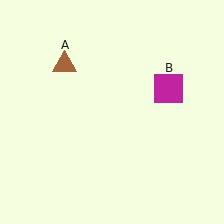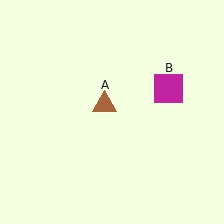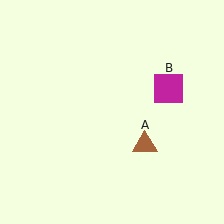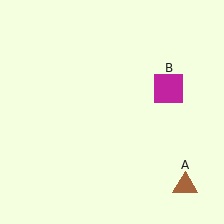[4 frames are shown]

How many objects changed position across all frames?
1 object changed position: brown triangle (object A).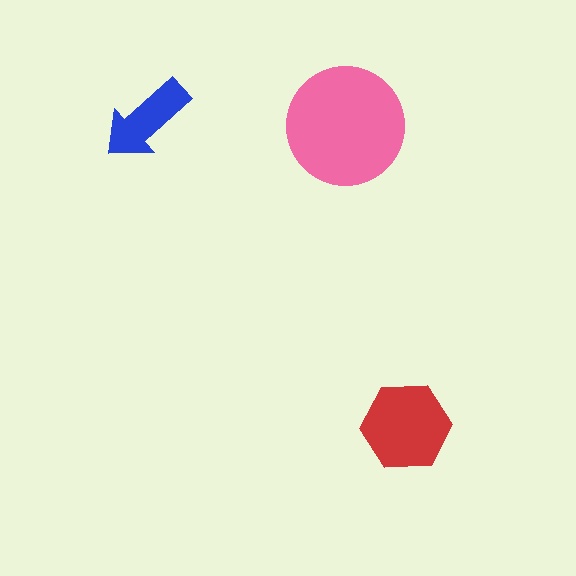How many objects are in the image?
There are 3 objects in the image.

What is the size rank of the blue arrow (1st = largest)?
3rd.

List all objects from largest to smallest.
The pink circle, the red hexagon, the blue arrow.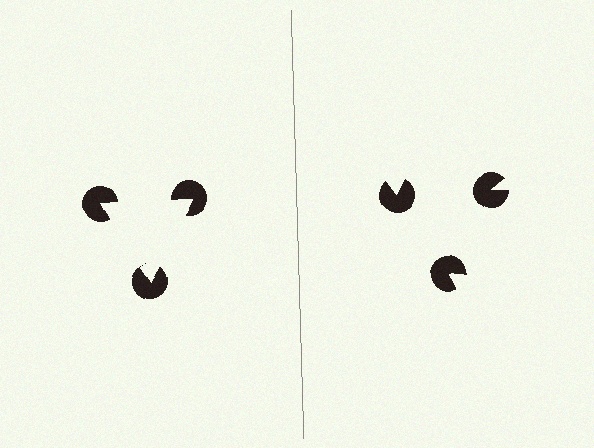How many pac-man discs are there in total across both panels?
6 — 3 on each side.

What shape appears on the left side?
An illusory triangle.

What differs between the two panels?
The pac-man discs are positioned identically on both sides; only the wedge orientations differ. On the left they align to a triangle; on the right they are misaligned.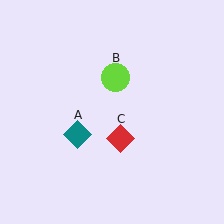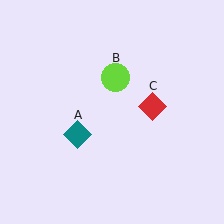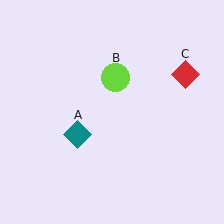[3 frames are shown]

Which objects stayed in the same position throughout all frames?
Teal diamond (object A) and lime circle (object B) remained stationary.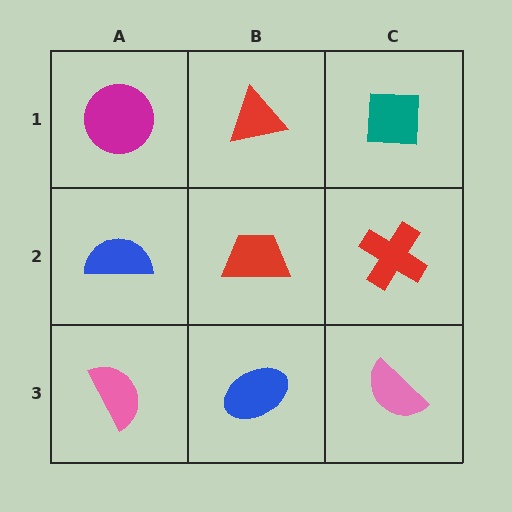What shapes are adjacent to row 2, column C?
A teal square (row 1, column C), a pink semicircle (row 3, column C), a red trapezoid (row 2, column B).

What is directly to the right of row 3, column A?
A blue ellipse.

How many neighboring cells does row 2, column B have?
4.